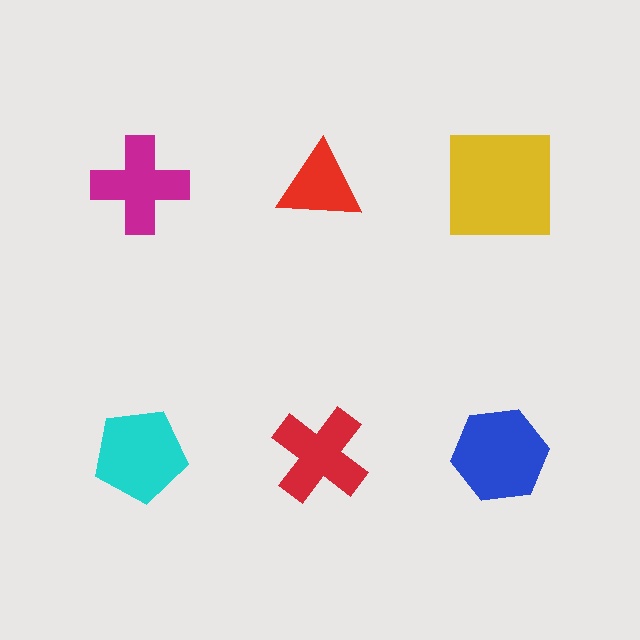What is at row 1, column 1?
A magenta cross.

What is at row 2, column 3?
A blue hexagon.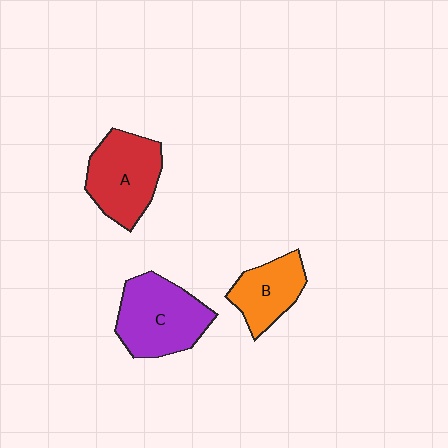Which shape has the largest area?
Shape C (purple).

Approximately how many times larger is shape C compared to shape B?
Approximately 1.5 times.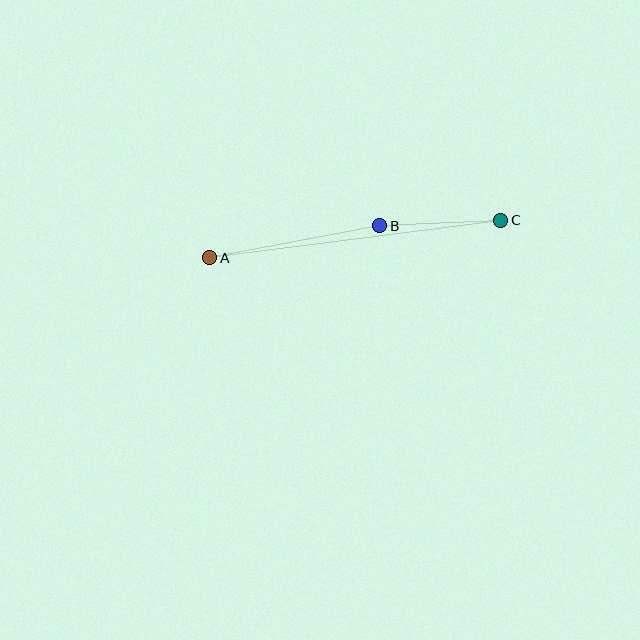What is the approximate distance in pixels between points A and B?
The distance between A and B is approximately 173 pixels.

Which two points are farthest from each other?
Points A and C are farthest from each other.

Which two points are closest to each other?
Points B and C are closest to each other.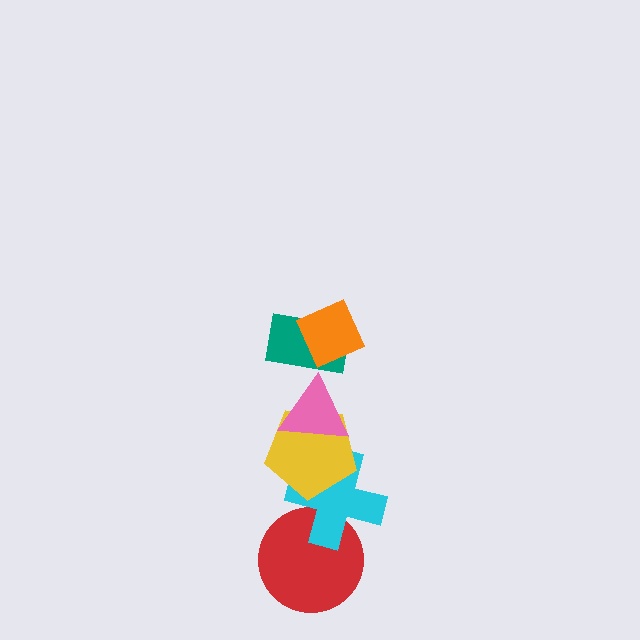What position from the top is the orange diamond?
The orange diamond is 1st from the top.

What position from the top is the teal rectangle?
The teal rectangle is 2nd from the top.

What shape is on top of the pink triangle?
The teal rectangle is on top of the pink triangle.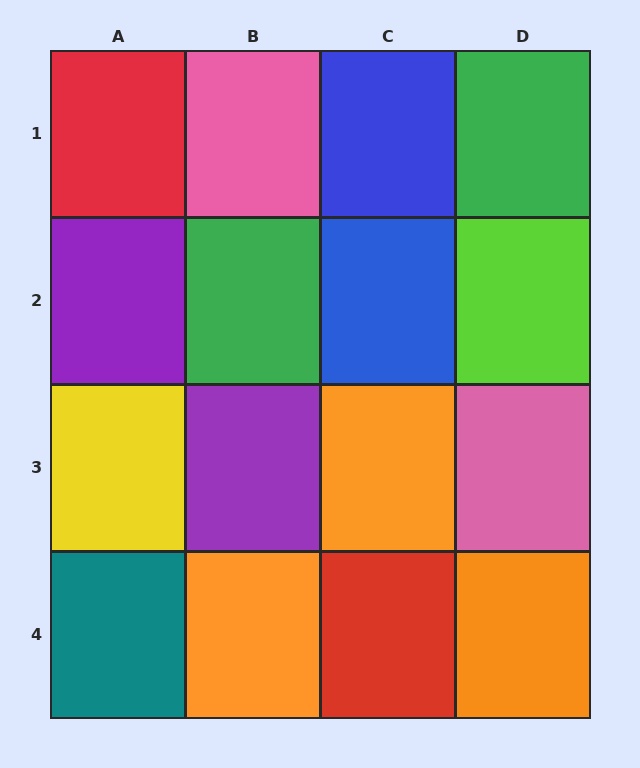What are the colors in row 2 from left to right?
Purple, green, blue, lime.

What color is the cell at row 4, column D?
Orange.